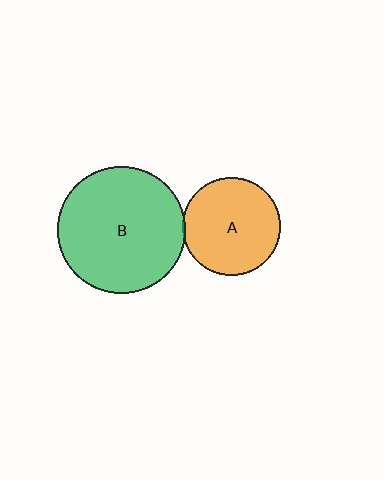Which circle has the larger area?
Circle B (green).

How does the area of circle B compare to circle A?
Approximately 1.7 times.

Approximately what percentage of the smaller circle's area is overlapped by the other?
Approximately 5%.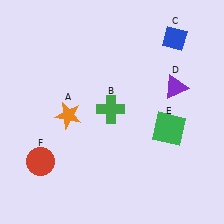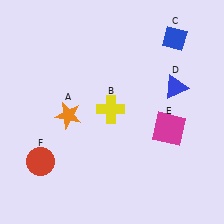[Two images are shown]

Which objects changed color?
B changed from green to yellow. D changed from purple to blue. E changed from green to magenta.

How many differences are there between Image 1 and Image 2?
There are 3 differences between the two images.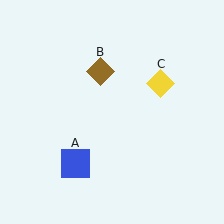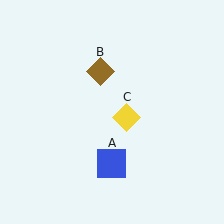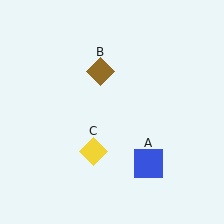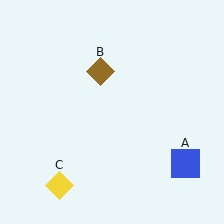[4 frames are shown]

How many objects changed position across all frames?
2 objects changed position: blue square (object A), yellow diamond (object C).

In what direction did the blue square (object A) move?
The blue square (object A) moved right.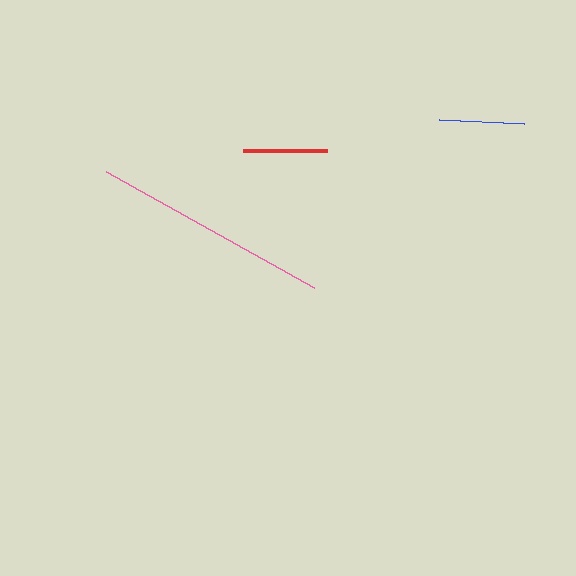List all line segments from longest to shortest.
From longest to shortest: pink, blue, red.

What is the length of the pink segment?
The pink segment is approximately 238 pixels long.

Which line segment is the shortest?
The red line is the shortest at approximately 84 pixels.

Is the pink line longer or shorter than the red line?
The pink line is longer than the red line.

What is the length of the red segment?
The red segment is approximately 84 pixels long.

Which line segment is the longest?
The pink line is the longest at approximately 238 pixels.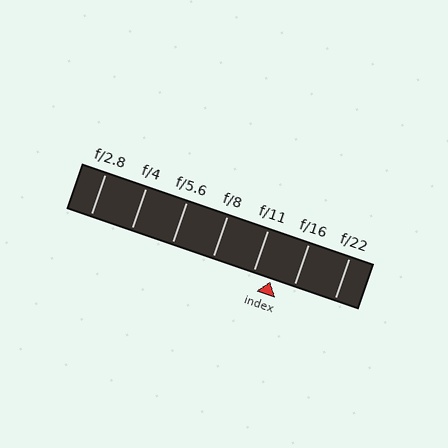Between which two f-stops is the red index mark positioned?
The index mark is between f/11 and f/16.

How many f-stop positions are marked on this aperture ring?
There are 7 f-stop positions marked.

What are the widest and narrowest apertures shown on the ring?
The widest aperture shown is f/2.8 and the narrowest is f/22.